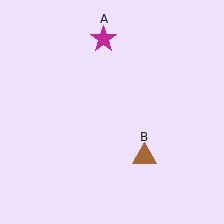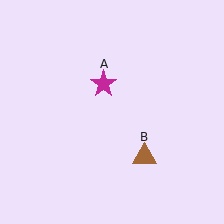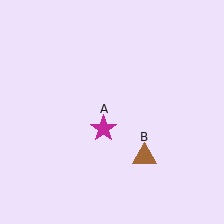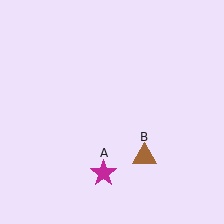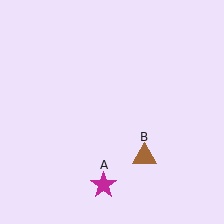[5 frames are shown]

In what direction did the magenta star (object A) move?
The magenta star (object A) moved down.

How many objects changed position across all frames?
1 object changed position: magenta star (object A).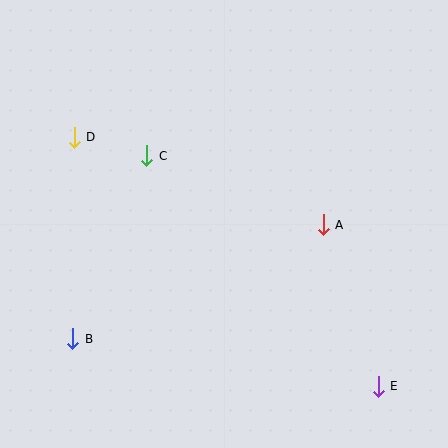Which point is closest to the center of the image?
Point A at (323, 225) is closest to the center.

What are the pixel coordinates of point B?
Point B is at (73, 339).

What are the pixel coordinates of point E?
Point E is at (378, 386).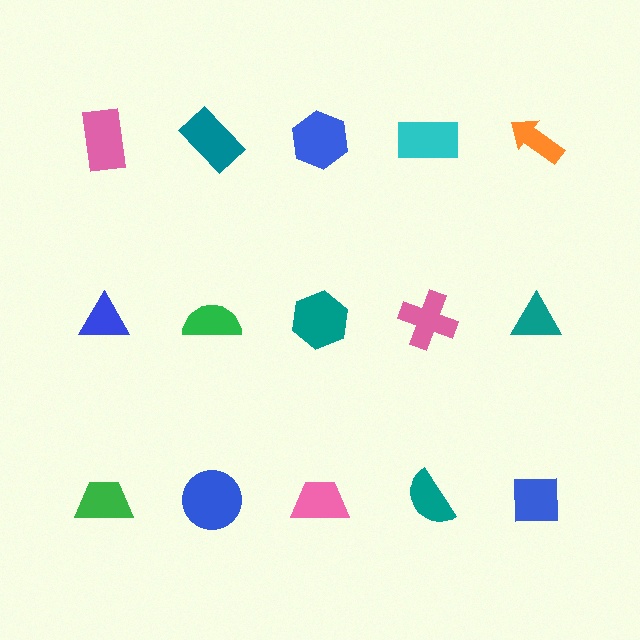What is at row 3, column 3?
A pink trapezoid.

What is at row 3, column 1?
A green trapezoid.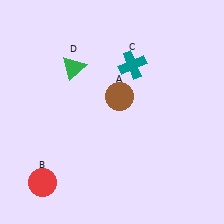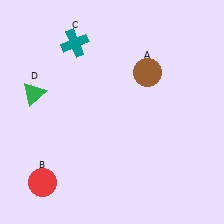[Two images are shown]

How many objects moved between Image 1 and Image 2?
3 objects moved between the two images.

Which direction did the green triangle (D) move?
The green triangle (D) moved left.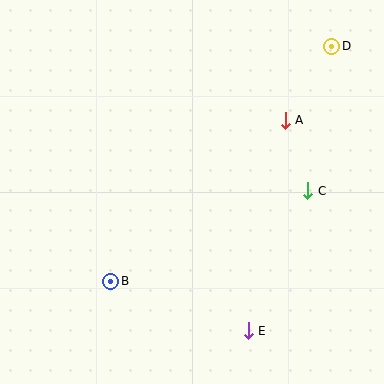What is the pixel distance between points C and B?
The distance between C and B is 217 pixels.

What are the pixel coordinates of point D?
Point D is at (332, 46).